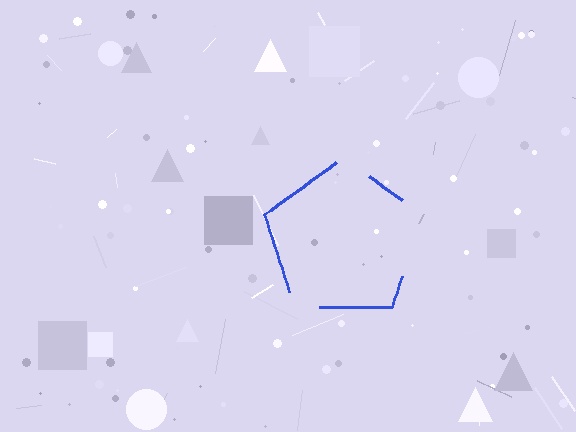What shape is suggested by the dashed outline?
The dashed outline suggests a pentagon.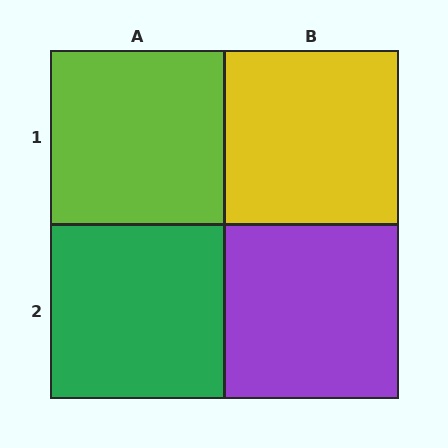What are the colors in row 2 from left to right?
Green, purple.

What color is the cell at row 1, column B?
Yellow.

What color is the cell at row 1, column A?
Lime.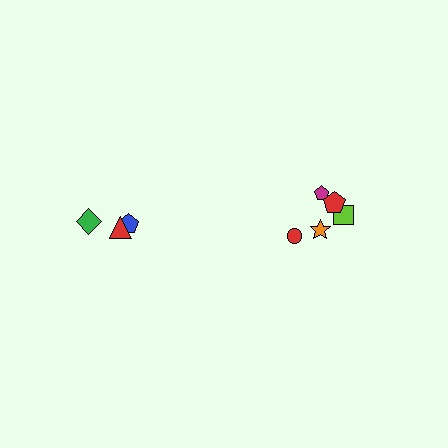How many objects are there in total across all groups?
There are 8 objects.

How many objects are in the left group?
There are 3 objects.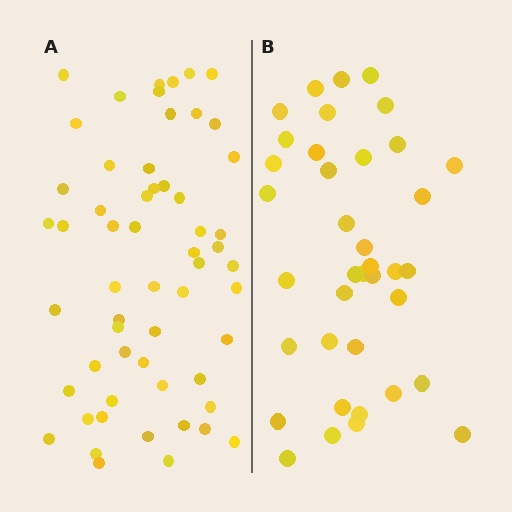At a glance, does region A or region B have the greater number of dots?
Region A (the left region) has more dots.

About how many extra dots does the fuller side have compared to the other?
Region A has approximately 20 more dots than region B.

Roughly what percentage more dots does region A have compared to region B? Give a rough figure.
About 50% more.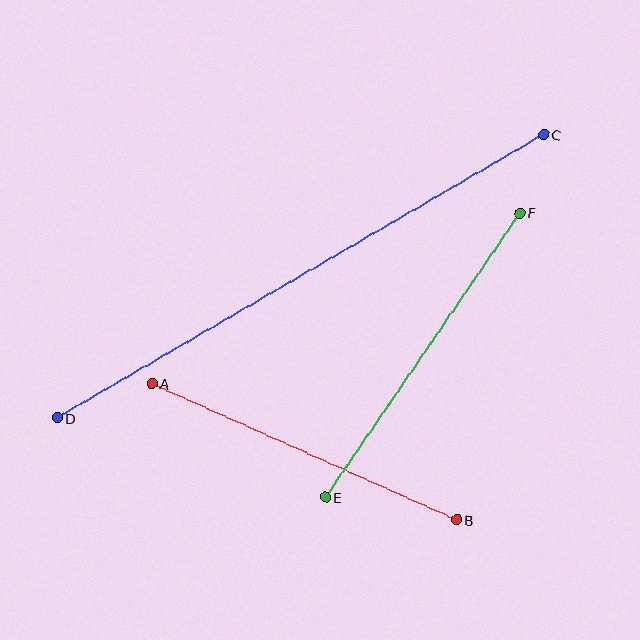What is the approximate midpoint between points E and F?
The midpoint is at approximately (423, 355) pixels.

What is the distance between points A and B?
The distance is approximately 334 pixels.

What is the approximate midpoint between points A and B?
The midpoint is at approximately (304, 452) pixels.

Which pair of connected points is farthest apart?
Points C and D are farthest apart.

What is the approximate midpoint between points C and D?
The midpoint is at approximately (300, 276) pixels.